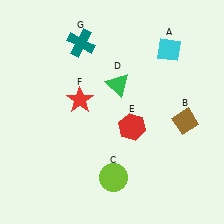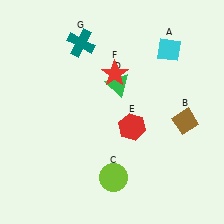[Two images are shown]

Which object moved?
The red star (F) moved right.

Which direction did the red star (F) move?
The red star (F) moved right.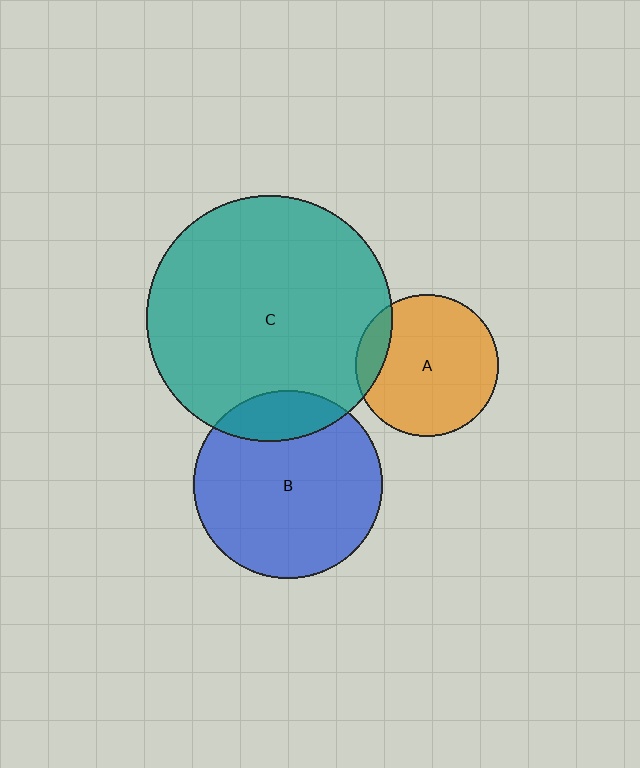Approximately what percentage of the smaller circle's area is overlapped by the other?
Approximately 15%.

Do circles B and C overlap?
Yes.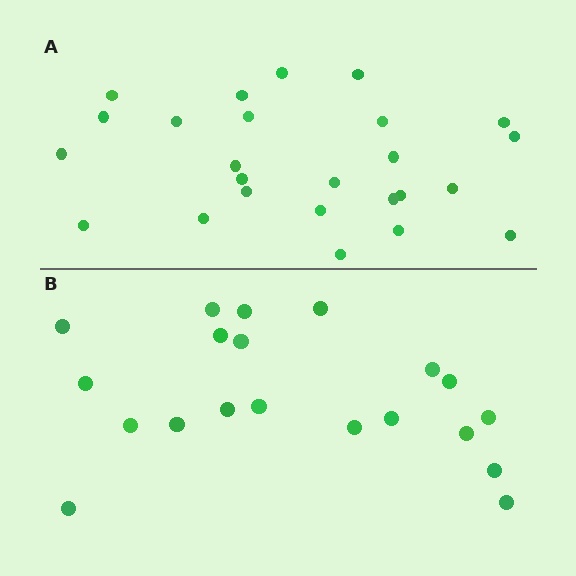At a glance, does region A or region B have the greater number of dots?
Region A (the top region) has more dots.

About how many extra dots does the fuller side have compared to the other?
Region A has about 5 more dots than region B.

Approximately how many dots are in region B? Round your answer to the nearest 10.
About 20 dots.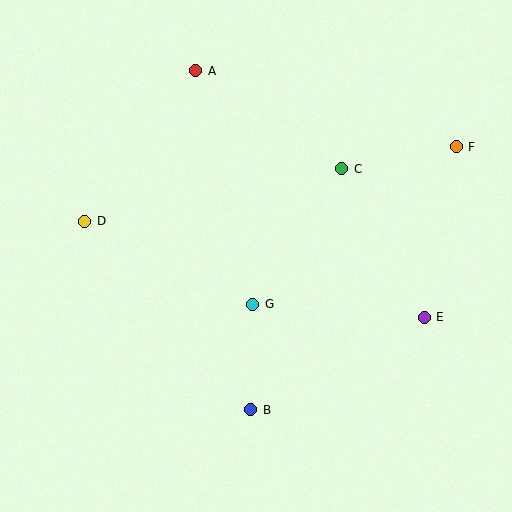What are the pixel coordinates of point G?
Point G is at (253, 304).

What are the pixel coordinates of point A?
Point A is at (196, 71).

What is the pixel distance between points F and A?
The distance between F and A is 271 pixels.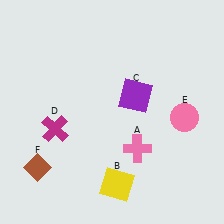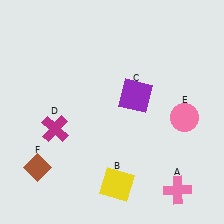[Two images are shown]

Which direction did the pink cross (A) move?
The pink cross (A) moved down.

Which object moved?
The pink cross (A) moved down.